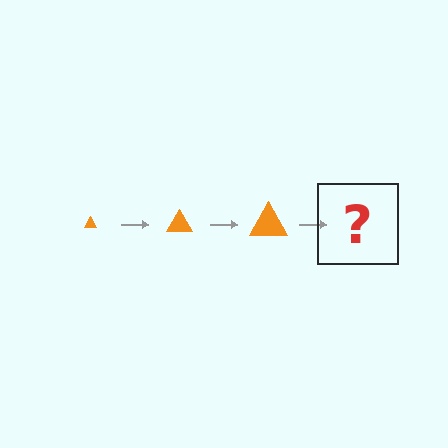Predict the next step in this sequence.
The next step is an orange triangle, larger than the previous one.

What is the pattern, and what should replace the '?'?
The pattern is that the triangle gets progressively larger each step. The '?' should be an orange triangle, larger than the previous one.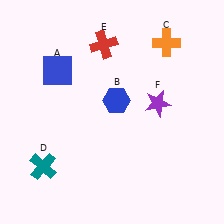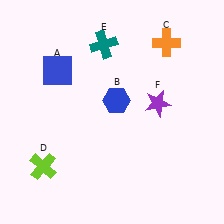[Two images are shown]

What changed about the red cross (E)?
In Image 1, E is red. In Image 2, it changed to teal.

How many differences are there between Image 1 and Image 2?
There are 2 differences between the two images.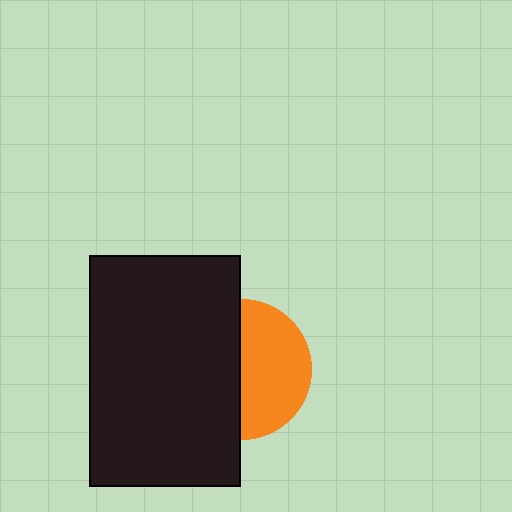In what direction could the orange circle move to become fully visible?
The orange circle could move right. That would shift it out from behind the black rectangle entirely.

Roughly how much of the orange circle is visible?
About half of it is visible (roughly 50%).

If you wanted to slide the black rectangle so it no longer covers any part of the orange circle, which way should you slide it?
Slide it left — that is the most direct way to separate the two shapes.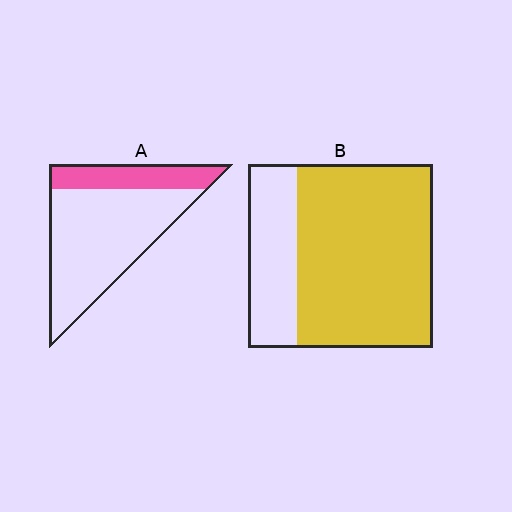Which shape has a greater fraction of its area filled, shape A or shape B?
Shape B.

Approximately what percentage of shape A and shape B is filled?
A is approximately 25% and B is approximately 75%.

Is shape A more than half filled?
No.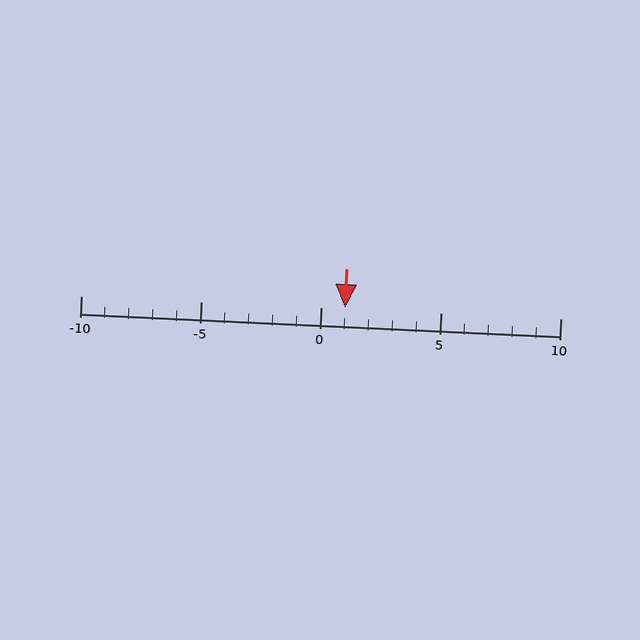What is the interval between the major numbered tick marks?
The major tick marks are spaced 5 units apart.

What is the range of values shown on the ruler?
The ruler shows values from -10 to 10.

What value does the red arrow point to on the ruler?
The red arrow points to approximately 1.